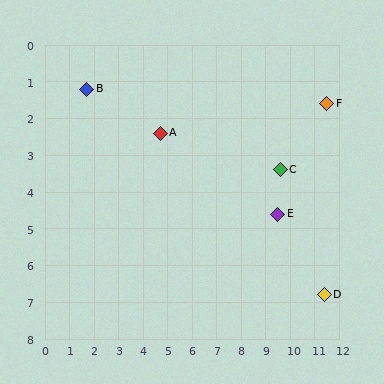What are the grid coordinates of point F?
Point F is at approximately (11.5, 1.6).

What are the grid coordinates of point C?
Point C is at approximately (9.6, 3.4).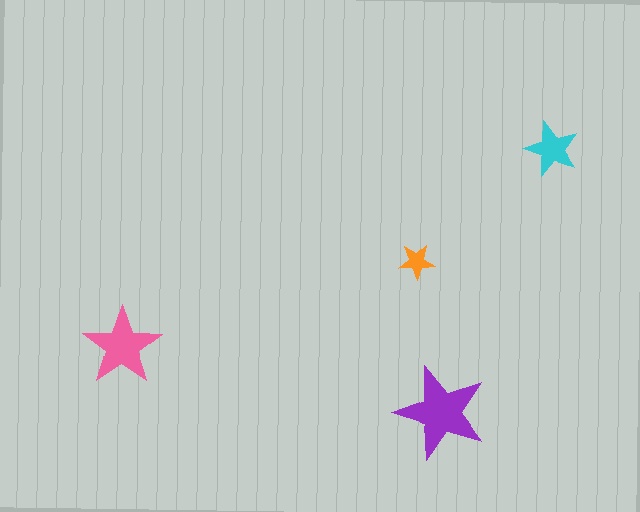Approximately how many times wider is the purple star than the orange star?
About 2.5 times wider.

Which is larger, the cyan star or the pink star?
The pink one.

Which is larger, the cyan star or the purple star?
The purple one.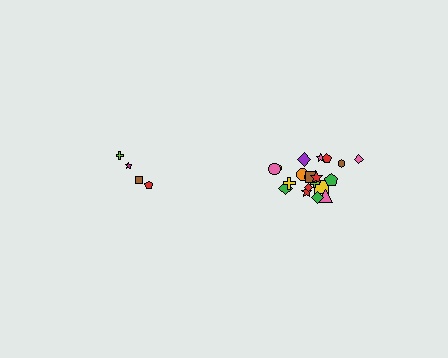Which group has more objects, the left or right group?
The right group.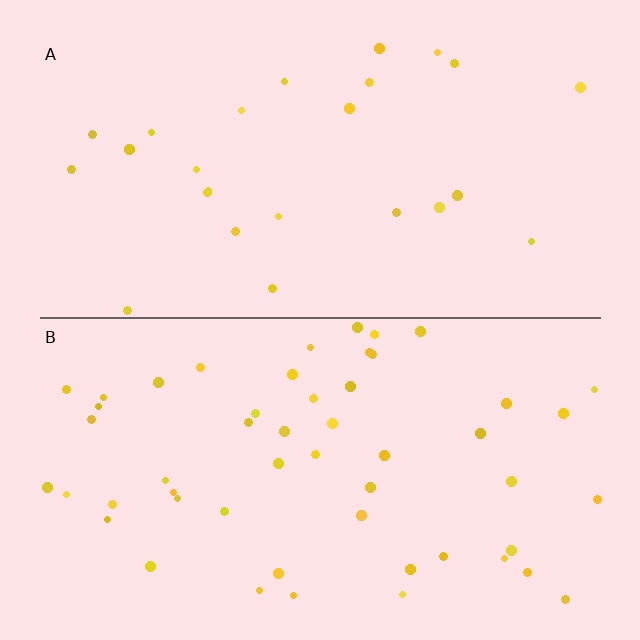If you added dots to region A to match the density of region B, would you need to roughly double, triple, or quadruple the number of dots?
Approximately double.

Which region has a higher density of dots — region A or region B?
B (the bottom).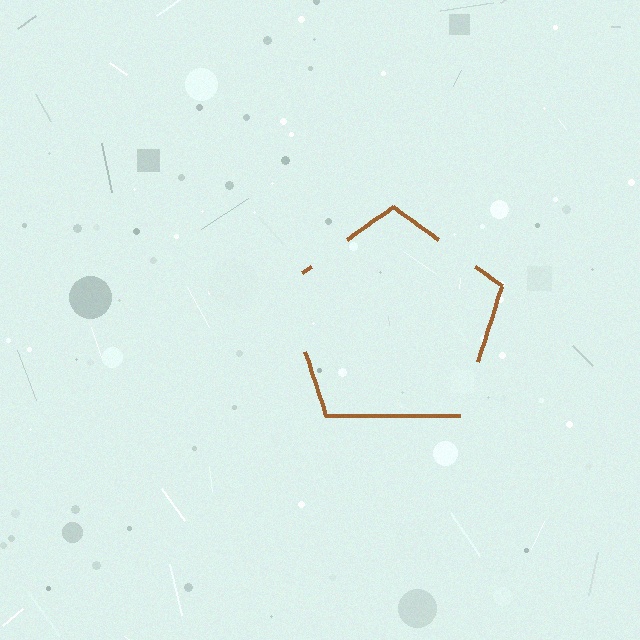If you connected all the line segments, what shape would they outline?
They would outline a pentagon.